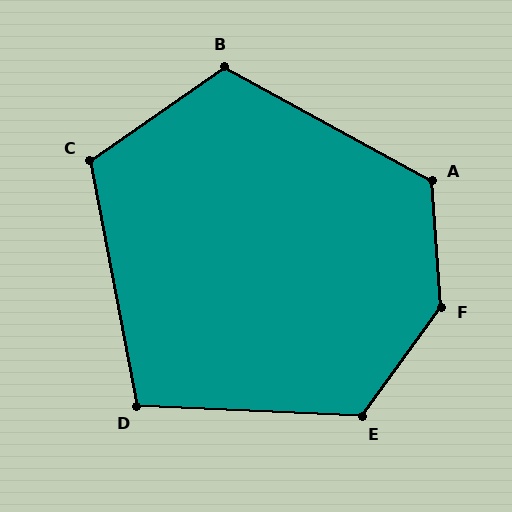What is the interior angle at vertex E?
Approximately 124 degrees (obtuse).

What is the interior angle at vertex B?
Approximately 117 degrees (obtuse).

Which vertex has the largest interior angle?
F, at approximately 140 degrees.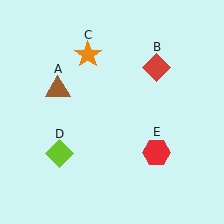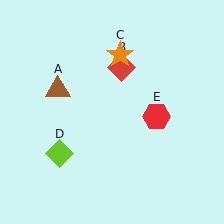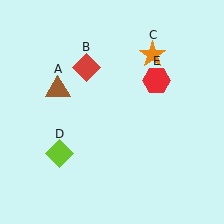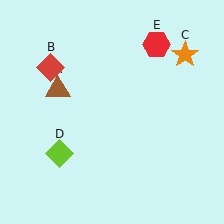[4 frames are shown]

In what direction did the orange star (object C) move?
The orange star (object C) moved right.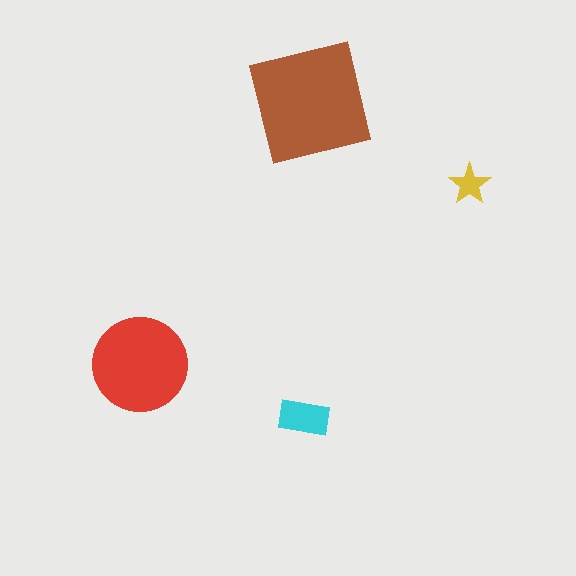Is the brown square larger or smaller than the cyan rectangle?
Larger.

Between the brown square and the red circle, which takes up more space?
The brown square.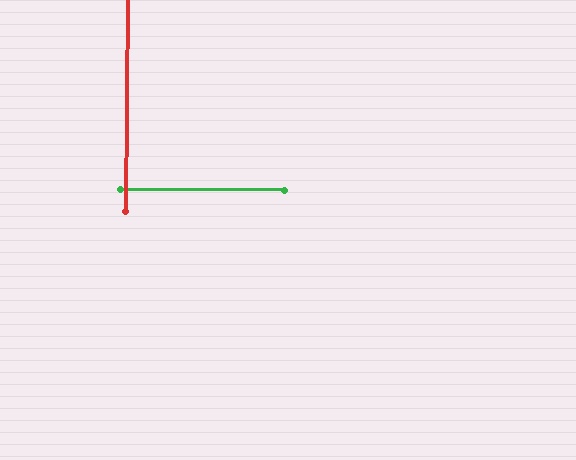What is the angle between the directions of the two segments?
Approximately 90 degrees.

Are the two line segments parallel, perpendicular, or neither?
Perpendicular — they meet at approximately 90°.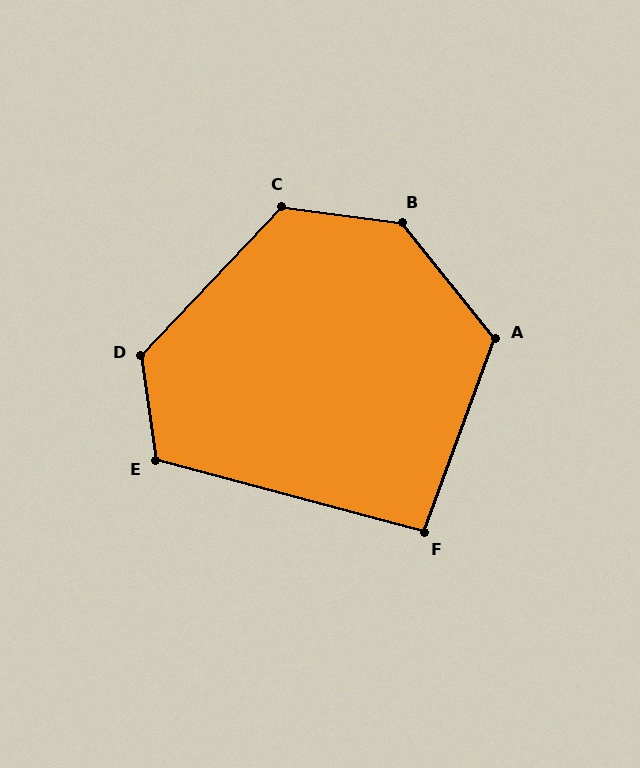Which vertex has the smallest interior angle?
F, at approximately 95 degrees.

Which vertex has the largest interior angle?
B, at approximately 136 degrees.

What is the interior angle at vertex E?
Approximately 113 degrees (obtuse).